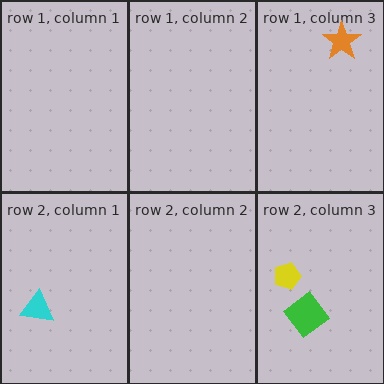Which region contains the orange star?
The row 1, column 3 region.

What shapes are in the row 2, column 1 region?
The cyan triangle.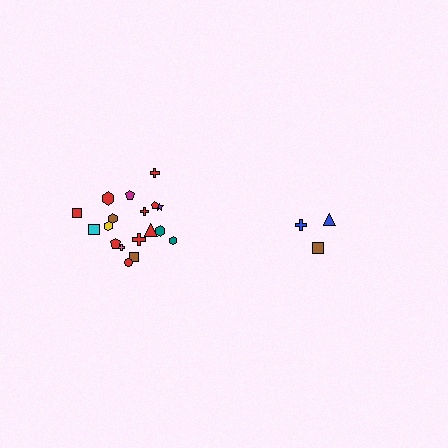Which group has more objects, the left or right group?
The left group.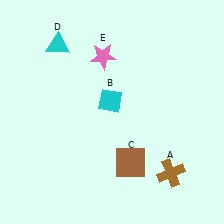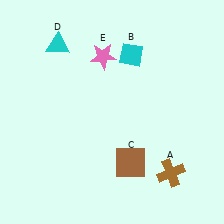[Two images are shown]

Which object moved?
The cyan diamond (B) moved up.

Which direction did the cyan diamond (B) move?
The cyan diamond (B) moved up.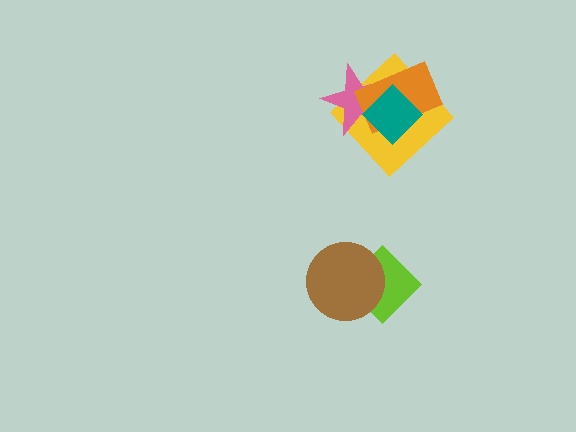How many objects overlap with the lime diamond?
1 object overlaps with the lime diamond.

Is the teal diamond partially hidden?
No, no other shape covers it.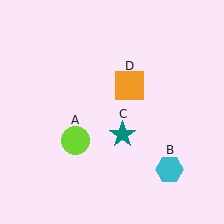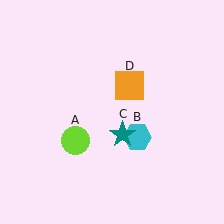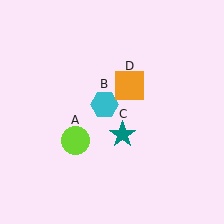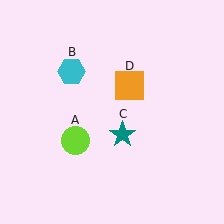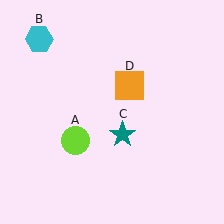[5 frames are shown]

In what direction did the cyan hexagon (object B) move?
The cyan hexagon (object B) moved up and to the left.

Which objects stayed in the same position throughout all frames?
Lime circle (object A) and teal star (object C) and orange square (object D) remained stationary.